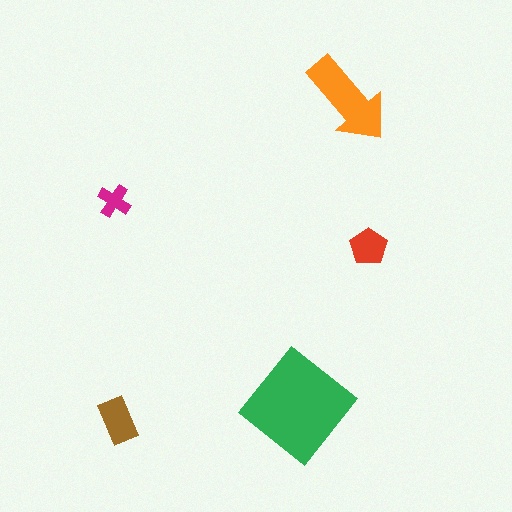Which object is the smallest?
The magenta cross.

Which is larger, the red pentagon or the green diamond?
The green diamond.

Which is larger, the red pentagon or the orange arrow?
The orange arrow.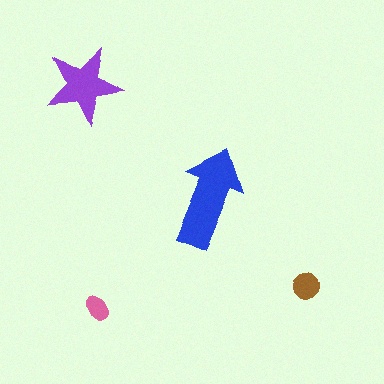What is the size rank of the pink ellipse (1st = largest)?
4th.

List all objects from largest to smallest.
The blue arrow, the purple star, the brown circle, the pink ellipse.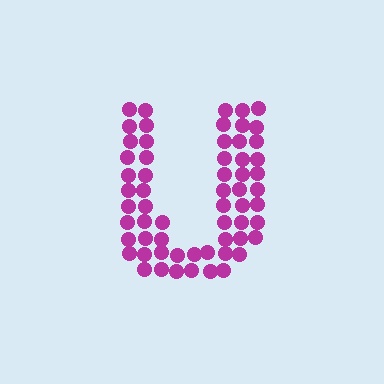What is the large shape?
The large shape is the letter U.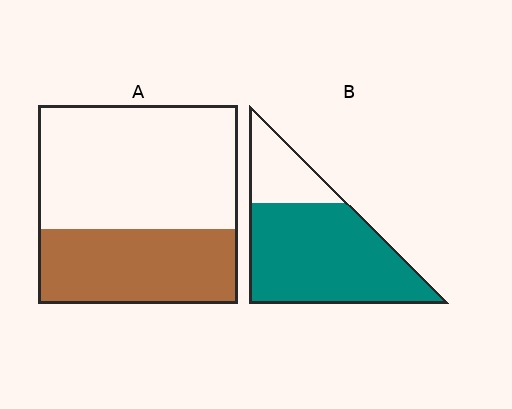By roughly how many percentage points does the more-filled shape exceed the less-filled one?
By roughly 40 percentage points (B over A).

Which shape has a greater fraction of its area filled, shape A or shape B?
Shape B.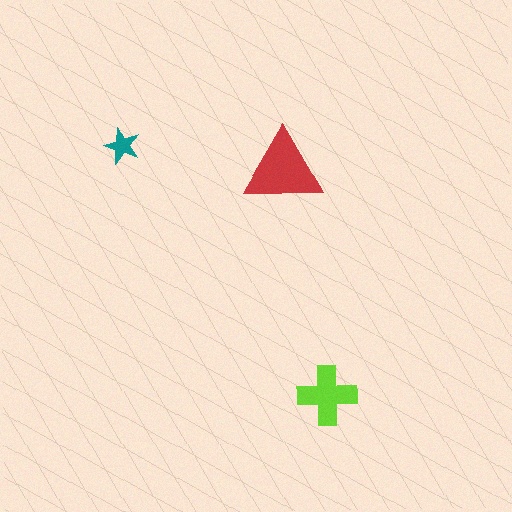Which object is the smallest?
The teal star.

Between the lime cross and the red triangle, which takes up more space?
The red triangle.